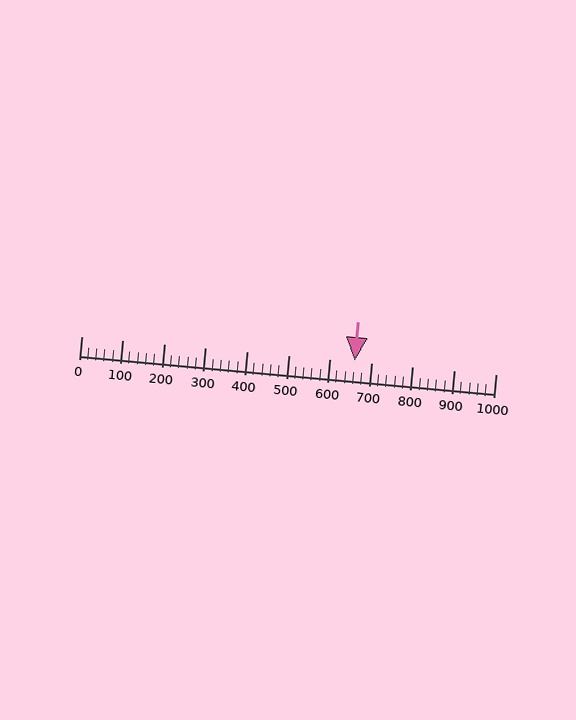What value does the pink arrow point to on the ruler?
The pink arrow points to approximately 660.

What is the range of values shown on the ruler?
The ruler shows values from 0 to 1000.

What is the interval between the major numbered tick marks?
The major tick marks are spaced 100 units apart.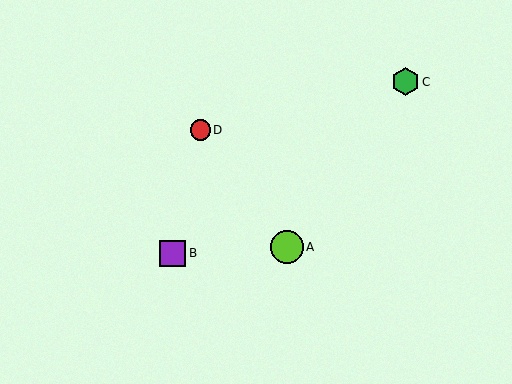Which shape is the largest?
The lime circle (labeled A) is the largest.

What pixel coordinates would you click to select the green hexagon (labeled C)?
Click at (405, 82) to select the green hexagon C.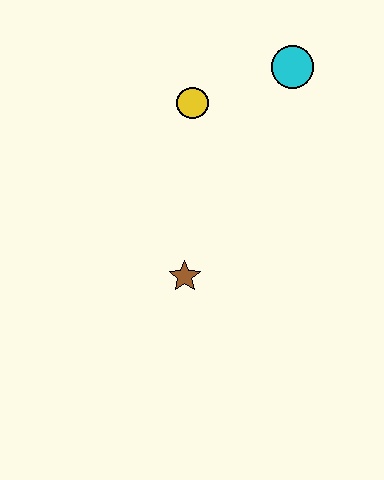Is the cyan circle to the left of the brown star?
No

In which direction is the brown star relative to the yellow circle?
The brown star is below the yellow circle.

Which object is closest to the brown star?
The yellow circle is closest to the brown star.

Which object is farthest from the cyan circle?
The brown star is farthest from the cyan circle.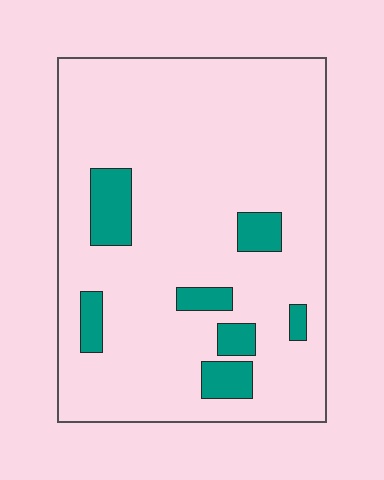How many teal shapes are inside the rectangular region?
7.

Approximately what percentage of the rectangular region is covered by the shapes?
Approximately 10%.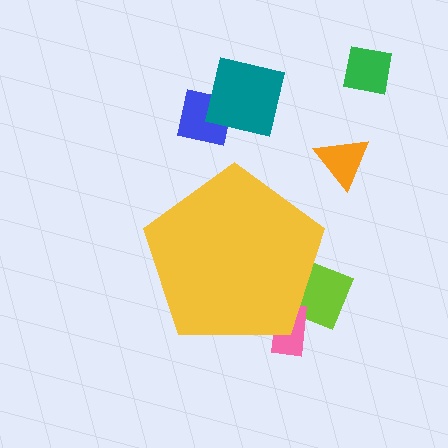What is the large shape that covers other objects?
A yellow pentagon.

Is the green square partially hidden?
No, the green square is fully visible.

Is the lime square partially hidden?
Yes, the lime square is partially hidden behind the yellow pentagon.